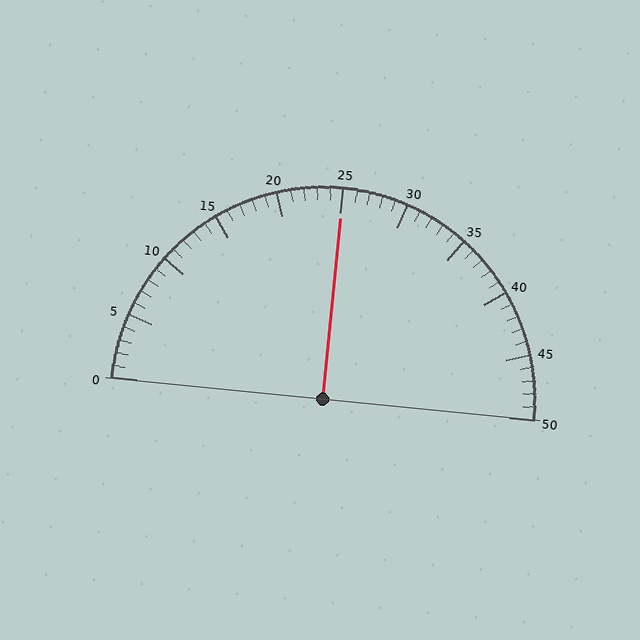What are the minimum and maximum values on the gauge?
The gauge ranges from 0 to 50.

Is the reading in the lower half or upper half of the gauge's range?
The reading is in the upper half of the range (0 to 50).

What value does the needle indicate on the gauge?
The needle indicates approximately 25.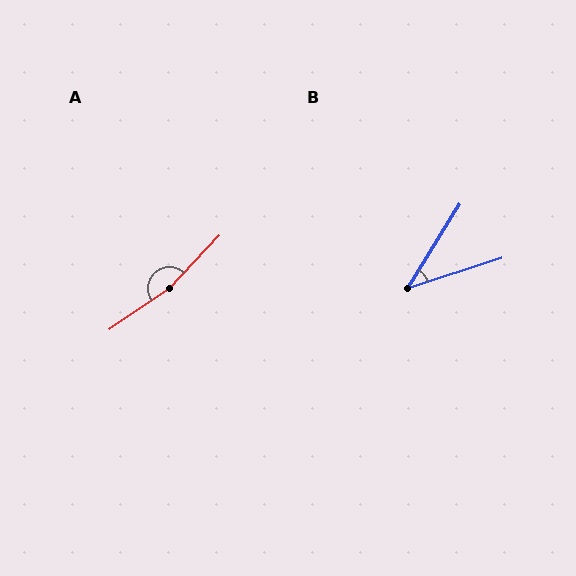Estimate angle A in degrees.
Approximately 169 degrees.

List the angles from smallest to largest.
B (40°), A (169°).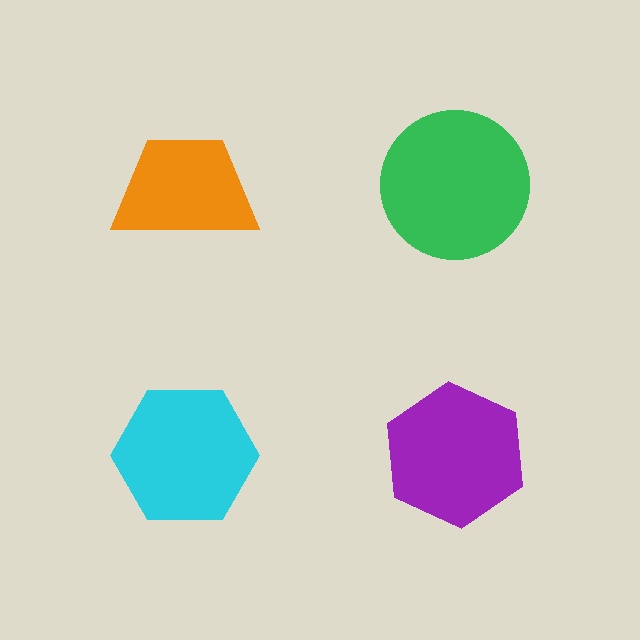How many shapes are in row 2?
2 shapes.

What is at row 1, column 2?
A green circle.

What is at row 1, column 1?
An orange trapezoid.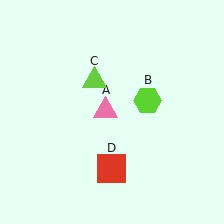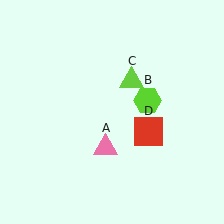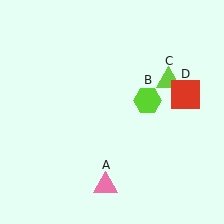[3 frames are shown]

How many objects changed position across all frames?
3 objects changed position: pink triangle (object A), lime triangle (object C), red square (object D).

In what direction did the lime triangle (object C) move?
The lime triangle (object C) moved right.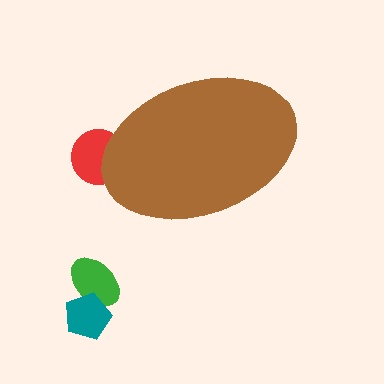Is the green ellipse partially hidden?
No, the green ellipse is fully visible.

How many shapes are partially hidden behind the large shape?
1 shape is partially hidden.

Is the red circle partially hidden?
Yes, the red circle is partially hidden behind the brown ellipse.